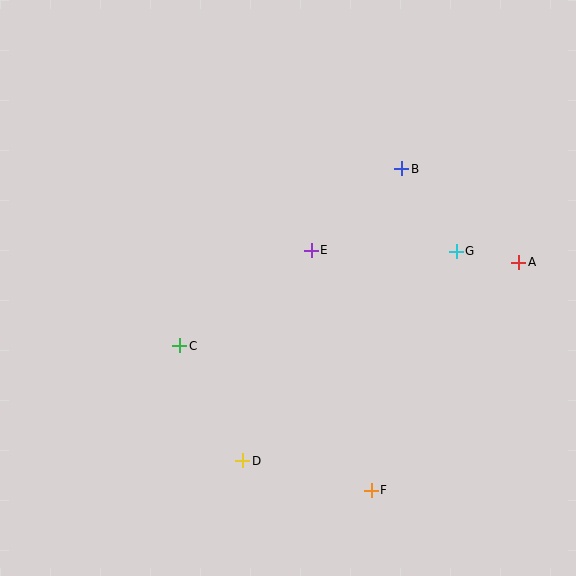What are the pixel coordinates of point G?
Point G is at (456, 251).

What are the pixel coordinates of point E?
Point E is at (311, 250).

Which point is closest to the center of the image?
Point E at (311, 250) is closest to the center.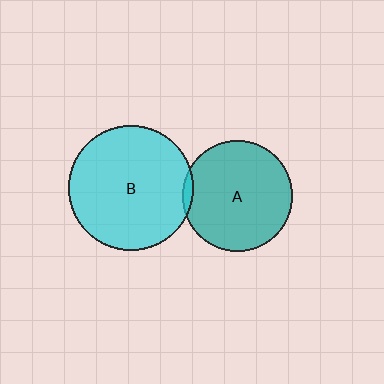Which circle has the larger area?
Circle B (cyan).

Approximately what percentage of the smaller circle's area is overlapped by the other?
Approximately 5%.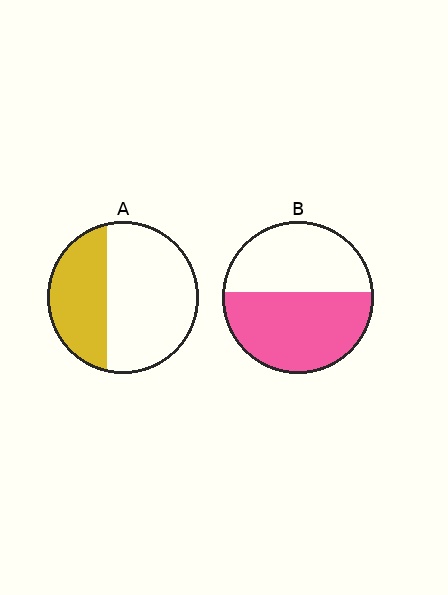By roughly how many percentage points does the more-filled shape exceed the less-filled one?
By roughly 20 percentage points (B over A).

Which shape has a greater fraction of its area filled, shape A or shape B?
Shape B.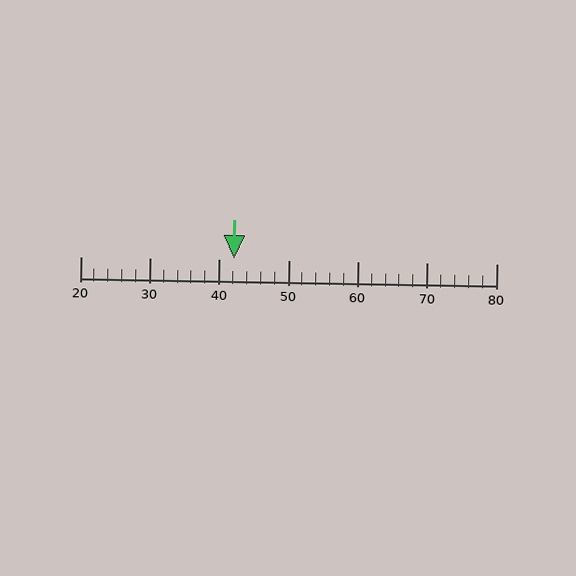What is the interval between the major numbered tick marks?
The major tick marks are spaced 10 units apart.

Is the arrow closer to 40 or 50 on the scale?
The arrow is closer to 40.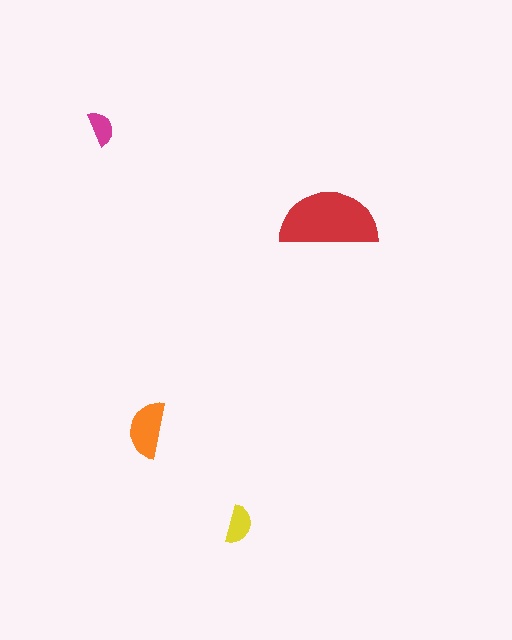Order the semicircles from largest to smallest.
the red one, the orange one, the yellow one, the magenta one.